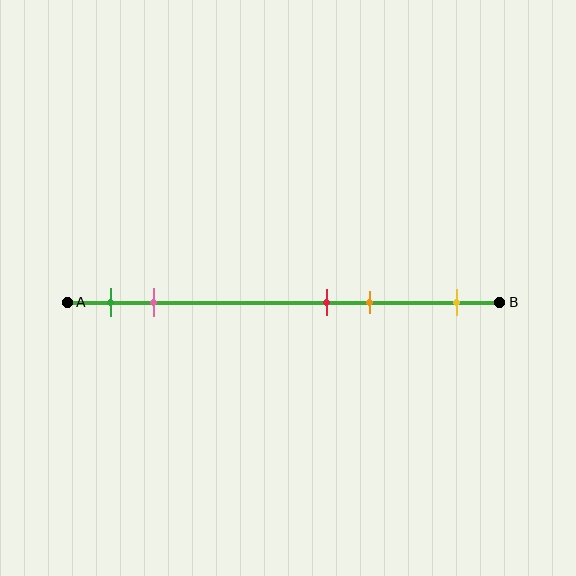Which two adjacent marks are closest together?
The red and orange marks are the closest adjacent pair.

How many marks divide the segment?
There are 5 marks dividing the segment.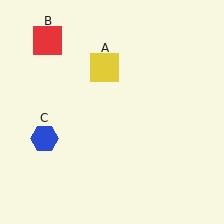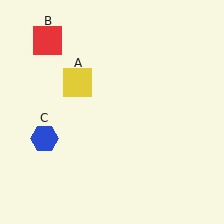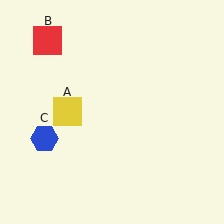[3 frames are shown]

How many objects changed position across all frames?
1 object changed position: yellow square (object A).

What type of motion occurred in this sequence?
The yellow square (object A) rotated counterclockwise around the center of the scene.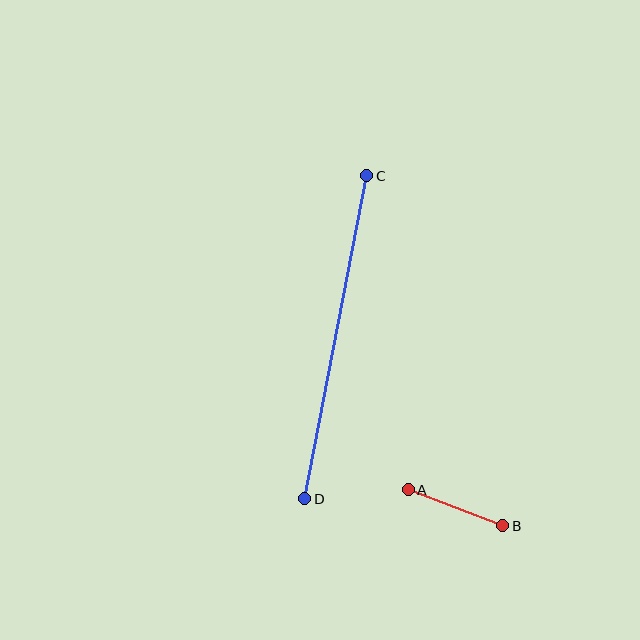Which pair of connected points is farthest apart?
Points C and D are farthest apart.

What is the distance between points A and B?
The distance is approximately 101 pixels.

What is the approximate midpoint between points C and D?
The midpoint is at approximately (336, 337) pixels.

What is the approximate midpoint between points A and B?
The midpoint is at approximately (455, 508) pixels.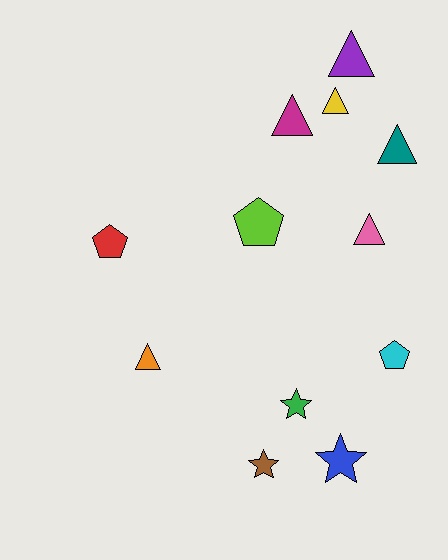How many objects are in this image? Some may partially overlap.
There are 12 objects.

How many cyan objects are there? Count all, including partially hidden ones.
There is 1 cyan object.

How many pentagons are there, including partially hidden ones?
There are 3 pentagons.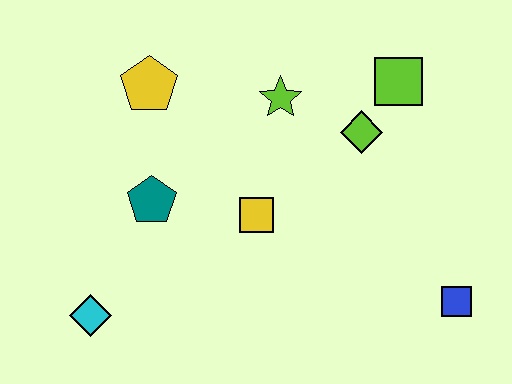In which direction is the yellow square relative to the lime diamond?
The yellow square is to the left of the lime diamond.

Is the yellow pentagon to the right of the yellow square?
No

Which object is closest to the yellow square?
The teal pentagon is closest to the yellow square.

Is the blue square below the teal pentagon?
Yes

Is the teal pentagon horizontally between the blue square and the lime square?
No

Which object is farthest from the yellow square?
The blue square is farthest from the yellow square.